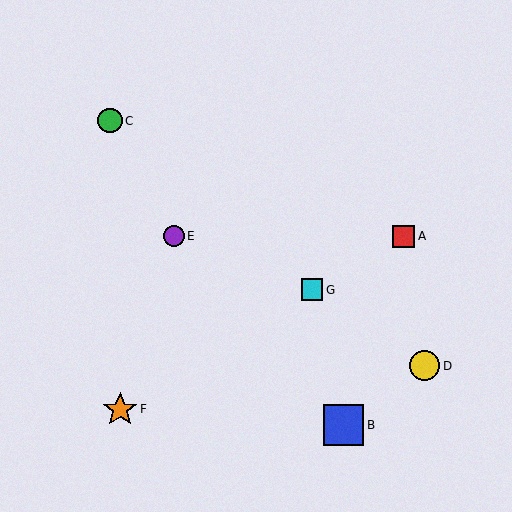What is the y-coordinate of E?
Object E is at y≈236.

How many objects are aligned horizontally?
2 objects (A, E) are aligned horizontally.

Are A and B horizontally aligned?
No, A is at y≈236 and B is at y≈425.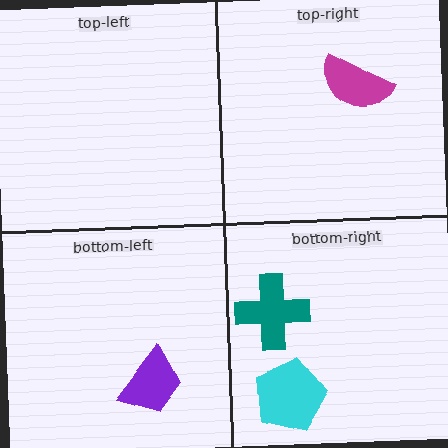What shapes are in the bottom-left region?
The purple trapezoid.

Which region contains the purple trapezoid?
The bottom-left region.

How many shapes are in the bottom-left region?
1.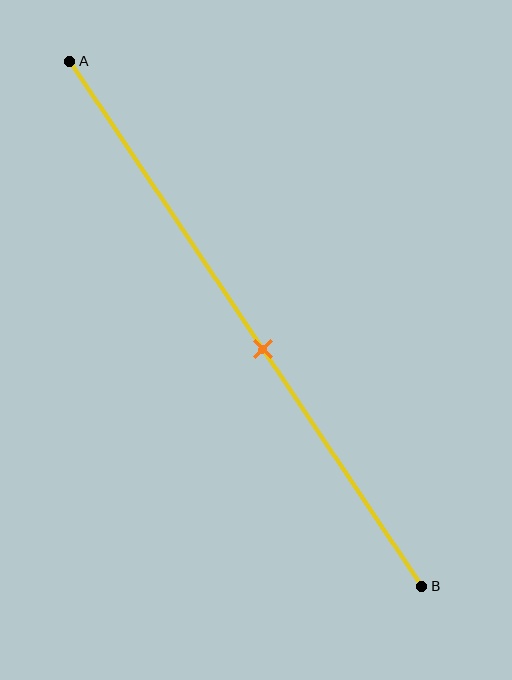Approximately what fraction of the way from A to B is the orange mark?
The orange mark is approximately 55% of the way from A to B.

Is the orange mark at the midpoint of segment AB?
No, the mark is at about 55% from A, not at the 50% midpoint.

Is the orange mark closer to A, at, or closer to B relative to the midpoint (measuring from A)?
The orange mark is closer to point B than the midpoint of segment AB.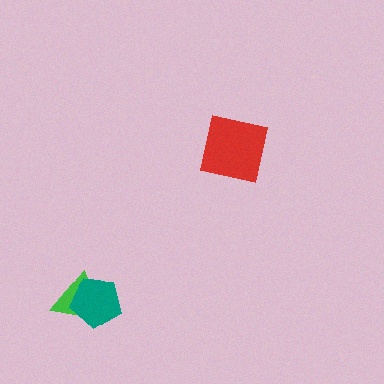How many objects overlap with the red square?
0 objects overlap with the red square.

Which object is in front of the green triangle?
The teal pentagon is in front of the green triangle.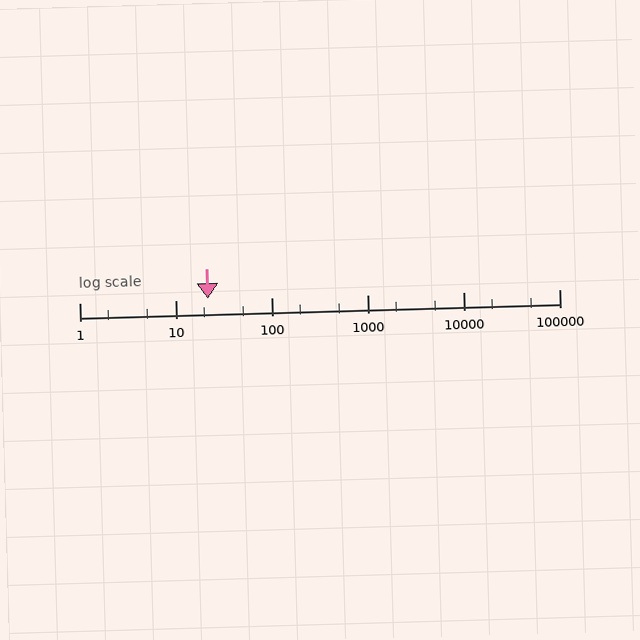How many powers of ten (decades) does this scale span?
The scale spans 5 decades, from 1 to 100000.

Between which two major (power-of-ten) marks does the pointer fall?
The pointer is between 10 and 100.